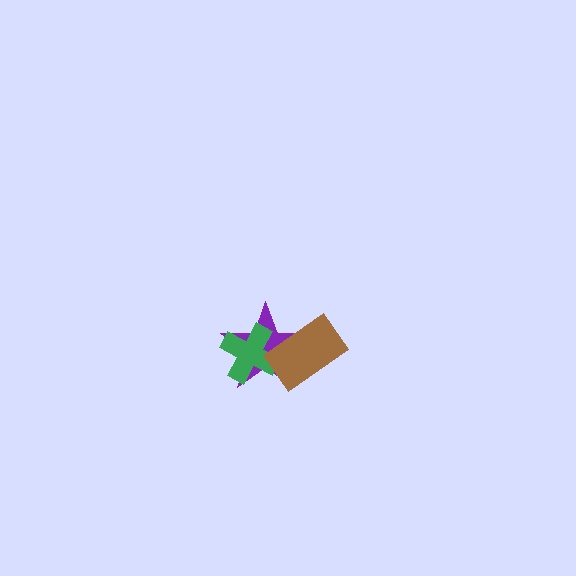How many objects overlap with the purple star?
2 objects overlap with the purple star.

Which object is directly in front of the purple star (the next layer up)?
The green cross is directly in front of the purple star.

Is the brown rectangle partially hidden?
No, no other shape covers it.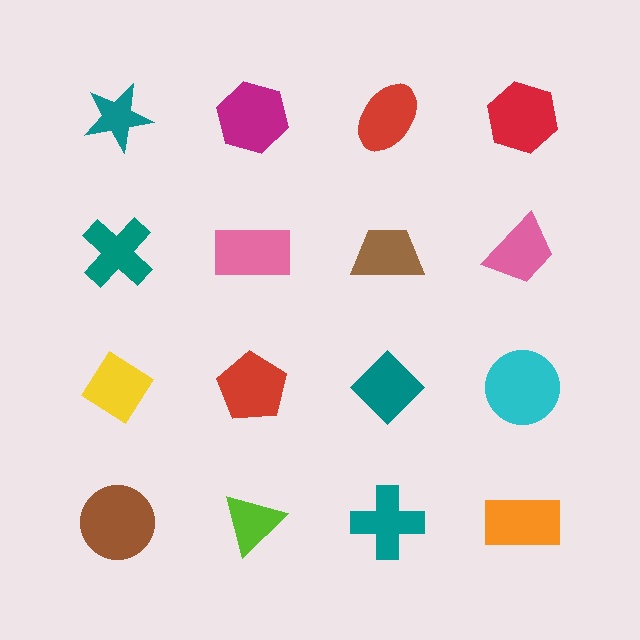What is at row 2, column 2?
A pink rectangle.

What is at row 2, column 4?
A pink trapezoid.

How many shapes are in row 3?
4 shapes.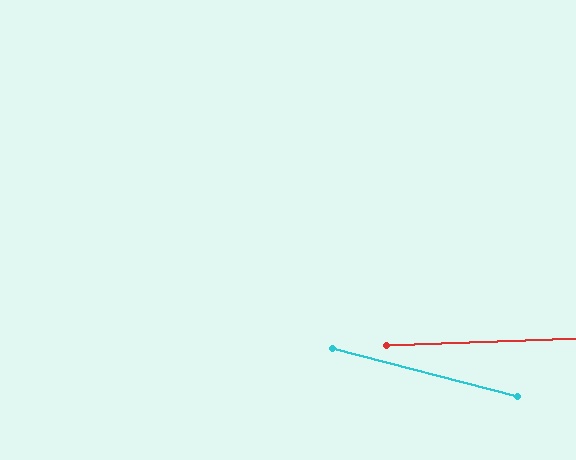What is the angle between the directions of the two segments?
Approximately 16 degrees.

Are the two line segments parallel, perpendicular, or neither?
Neither parallel nor perpendicular — they differ by about 16°.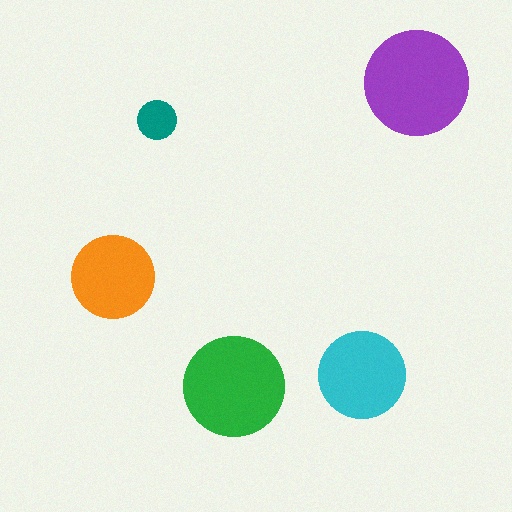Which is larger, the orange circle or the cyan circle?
The cyan one.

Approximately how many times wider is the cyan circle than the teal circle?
About 2 times wider.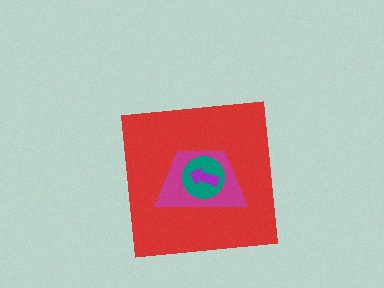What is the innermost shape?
The purple arrow.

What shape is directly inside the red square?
The magenta trapezoid.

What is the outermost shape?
The red square.